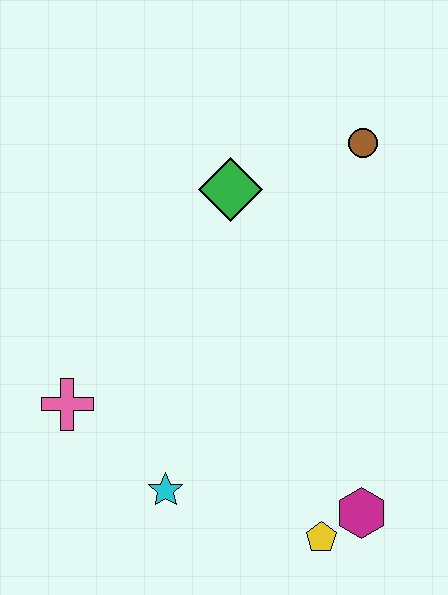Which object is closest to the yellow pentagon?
The magenta hexagon is closest to the yellow pentagon.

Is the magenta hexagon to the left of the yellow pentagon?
No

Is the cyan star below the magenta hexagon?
No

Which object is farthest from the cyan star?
The brown circle is farthest from the cyan star.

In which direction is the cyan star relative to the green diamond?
The cyan star is below the green diamond.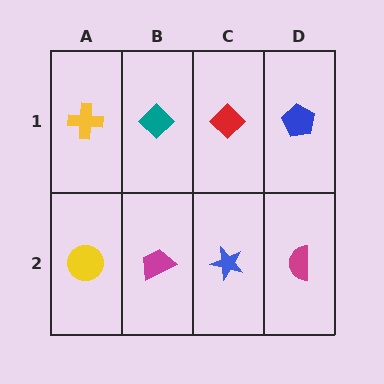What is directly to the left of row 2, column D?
A blue star.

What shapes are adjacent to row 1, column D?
A magenta semicircle (row 2, column D), a red diamond (row 1, column C).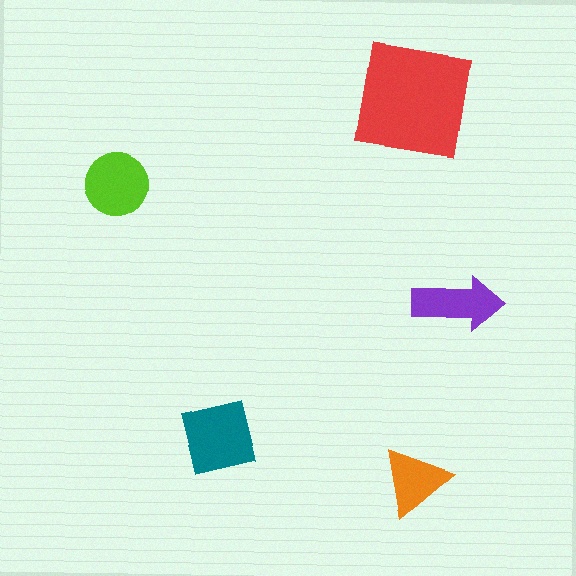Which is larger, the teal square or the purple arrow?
The teal square.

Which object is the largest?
The red square.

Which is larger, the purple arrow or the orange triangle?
The purple arrow.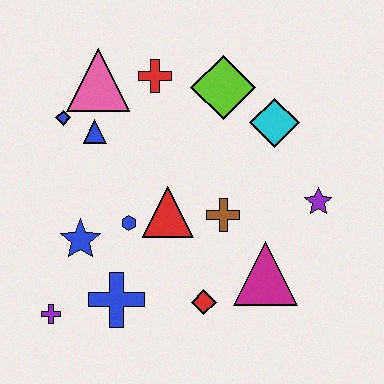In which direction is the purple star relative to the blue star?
The purple star is to the right of the blue star.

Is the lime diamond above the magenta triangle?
Yes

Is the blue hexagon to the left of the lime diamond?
Yes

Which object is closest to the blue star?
The blue hexagon is closest to the blue star.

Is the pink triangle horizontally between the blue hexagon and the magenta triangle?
No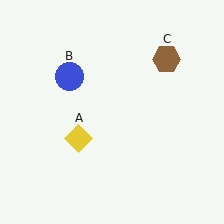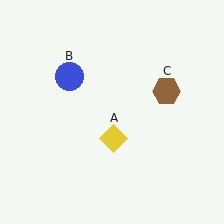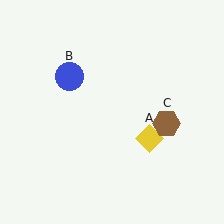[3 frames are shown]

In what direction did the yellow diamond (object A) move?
The yellow diamond (object A) moved right.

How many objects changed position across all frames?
2 objects changed position: yellow diamond (object A), brown hexagon (object C).